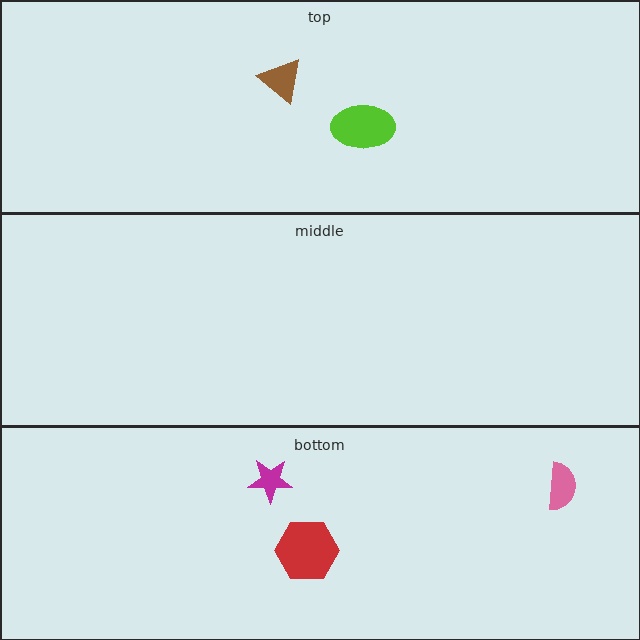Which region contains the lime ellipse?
The top region.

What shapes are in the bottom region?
The pink semicircle, the magenta star, the red hexagon.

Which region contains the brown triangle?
The top region.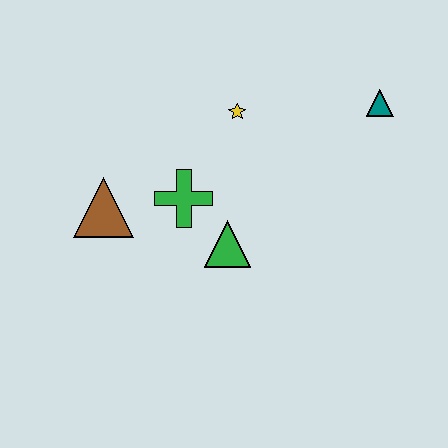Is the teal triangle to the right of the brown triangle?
Yes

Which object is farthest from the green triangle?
The teal triangle is farthest from the green triangle.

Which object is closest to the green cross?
The green triangle is closest to the green cross.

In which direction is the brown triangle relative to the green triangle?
The brown triangle is to the left of the green triangle.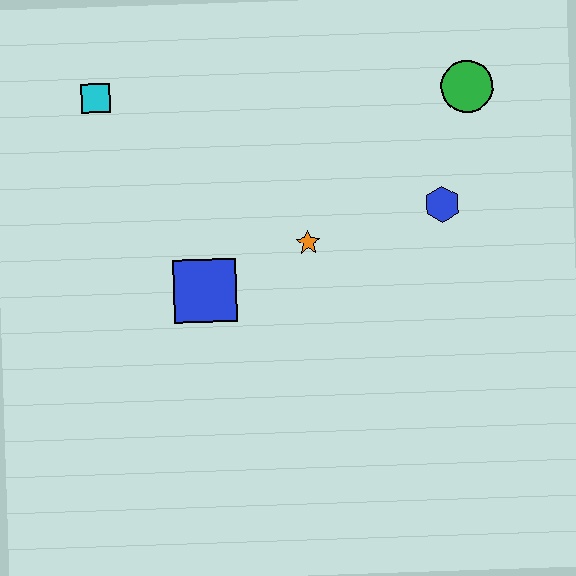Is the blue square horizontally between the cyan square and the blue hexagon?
Yes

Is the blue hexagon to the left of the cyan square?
No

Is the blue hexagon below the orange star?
No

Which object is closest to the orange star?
The blue square is closest to the orange star.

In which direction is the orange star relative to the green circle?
The orange star is to the left of the green circle.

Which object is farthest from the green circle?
The cyan square is farthest from the green circle.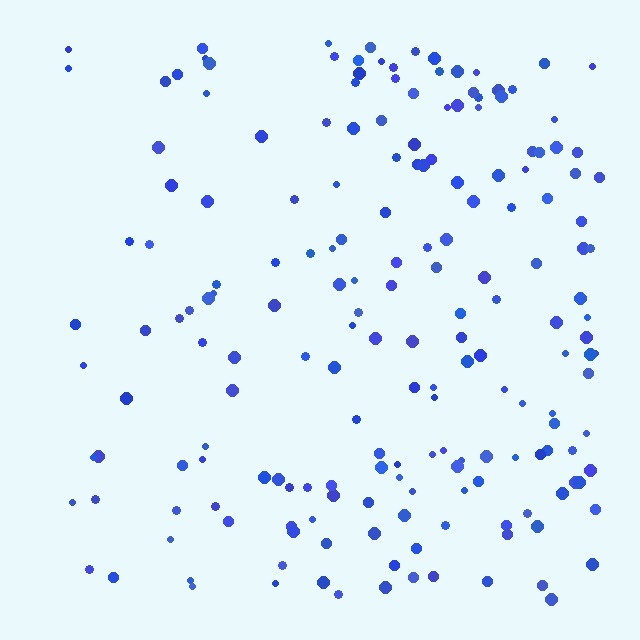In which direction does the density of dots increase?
From left to right, with the right side densest.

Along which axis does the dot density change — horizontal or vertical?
Horizontal.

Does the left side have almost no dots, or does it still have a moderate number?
Still a moderate number, just noticeably fewer than the right.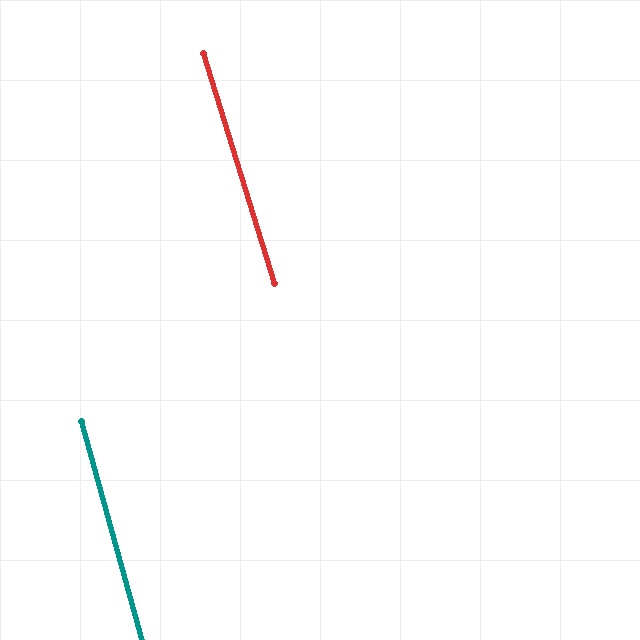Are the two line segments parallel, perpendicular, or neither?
Parallel — their directions differ by only 1.7°.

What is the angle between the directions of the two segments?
Approximately 2 degrees.